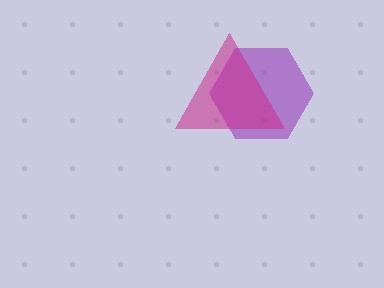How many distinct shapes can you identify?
There are 2 distinct shapes: a purple hexagon, a magenta triangle.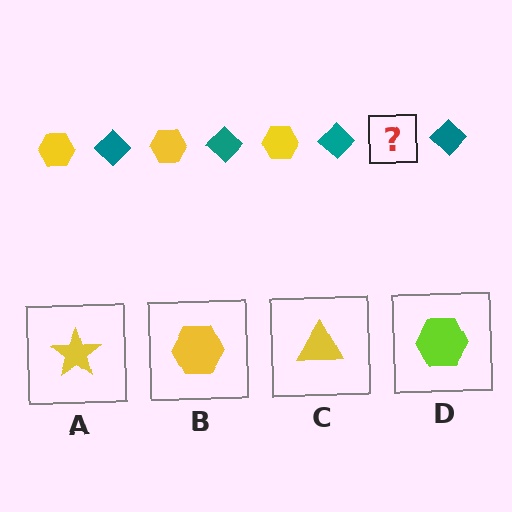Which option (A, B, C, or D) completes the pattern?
B.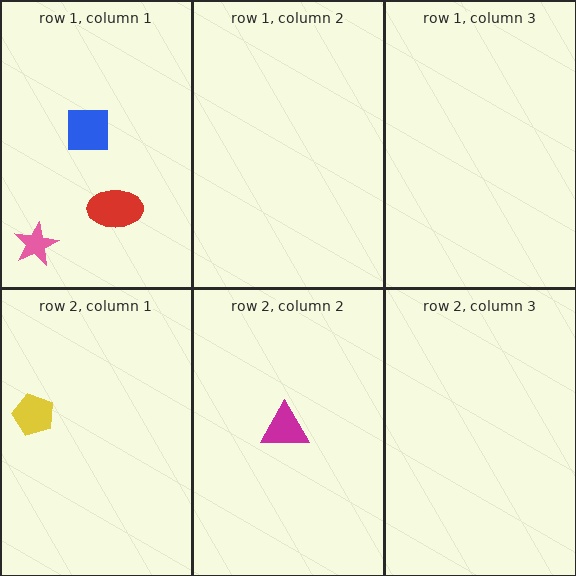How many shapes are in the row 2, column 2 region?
1.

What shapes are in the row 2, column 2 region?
The magenta triangle.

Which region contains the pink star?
The row 1, column 1 region.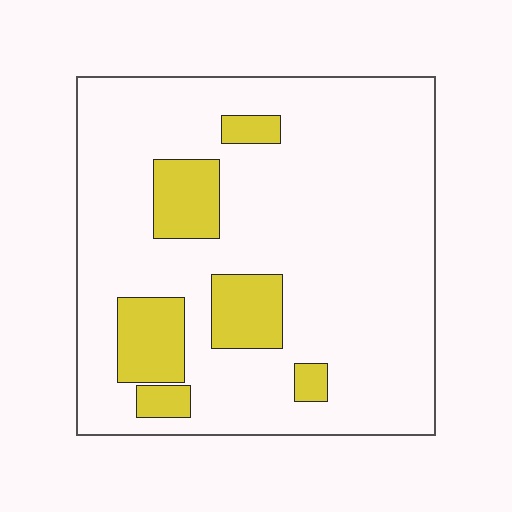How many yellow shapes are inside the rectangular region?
6.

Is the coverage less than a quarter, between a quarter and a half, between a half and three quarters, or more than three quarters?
Less than a quarter.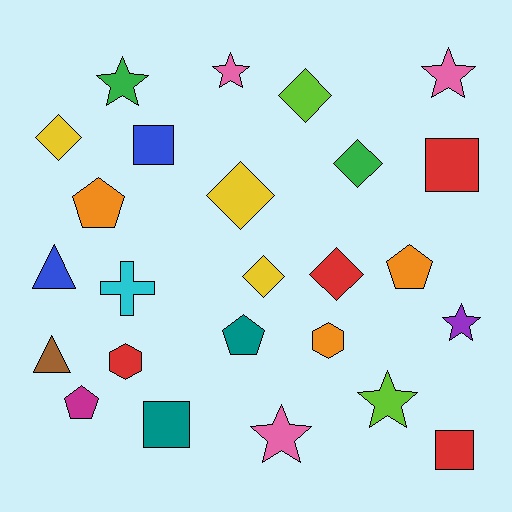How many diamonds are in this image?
There are 6 diamonds.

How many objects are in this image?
There are 25 objects.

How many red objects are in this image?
There are 4 red objects.